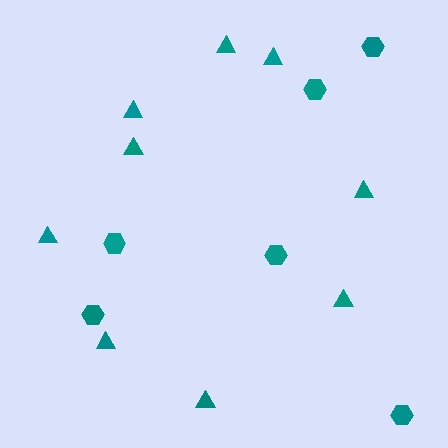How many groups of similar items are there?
There are 2 groups: one group of triangles (9) and one group of hexagons (6).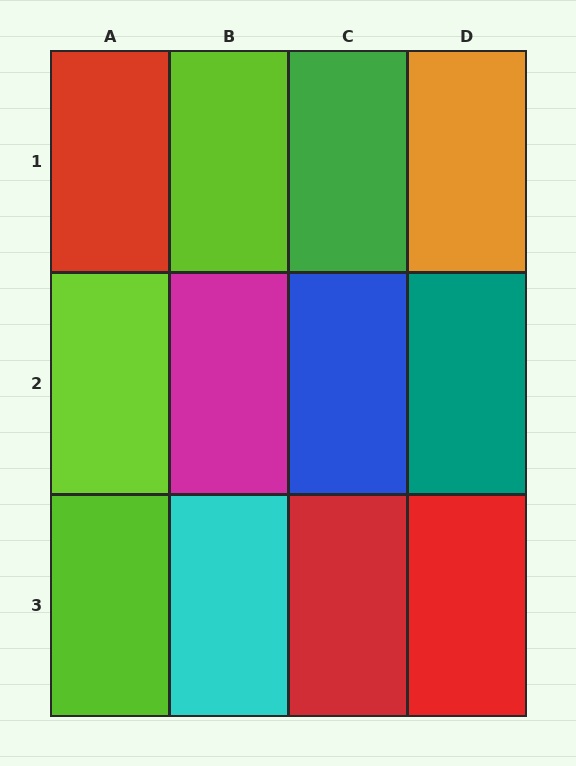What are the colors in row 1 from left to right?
Red, lime, green, orange.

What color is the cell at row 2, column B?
Magenta.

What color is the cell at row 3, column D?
Red.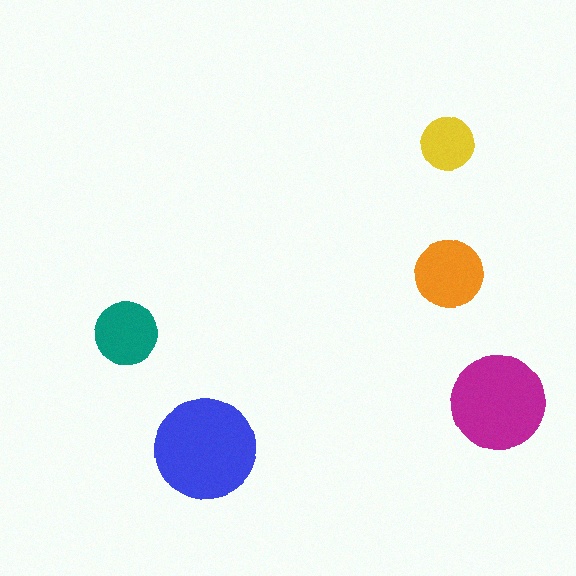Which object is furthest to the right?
The magenta circle is rightmost.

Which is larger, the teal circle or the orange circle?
The orange one.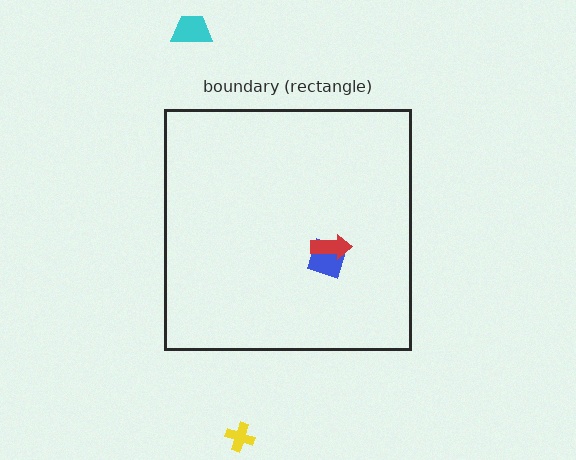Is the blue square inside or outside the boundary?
Inside.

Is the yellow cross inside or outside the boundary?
Outside.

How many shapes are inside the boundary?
2 inside, 2 outside.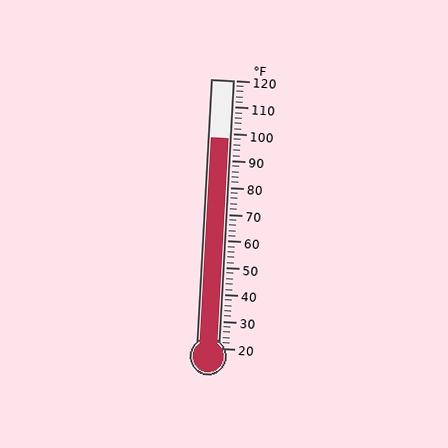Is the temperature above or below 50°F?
The temperature is above 50°F.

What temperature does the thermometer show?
The thermometer shows approximately 98°F.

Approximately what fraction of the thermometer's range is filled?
The thermometer is filled to approximately 80% of its range.